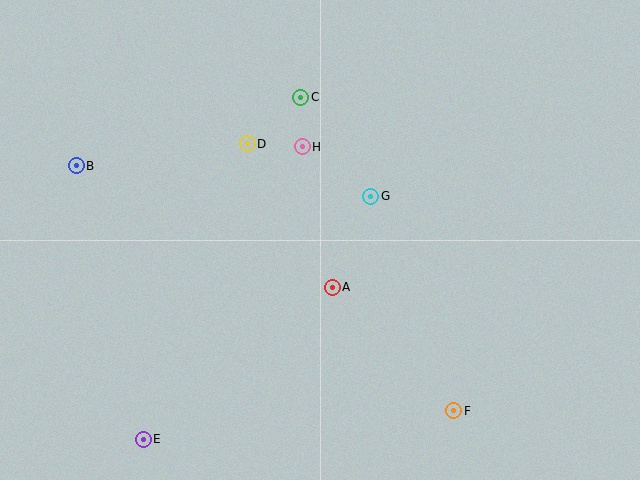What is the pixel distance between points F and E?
The distance between F and E is 312 pixels.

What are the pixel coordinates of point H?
Point H is at (302, 147).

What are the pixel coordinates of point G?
Point G is at (371, 196).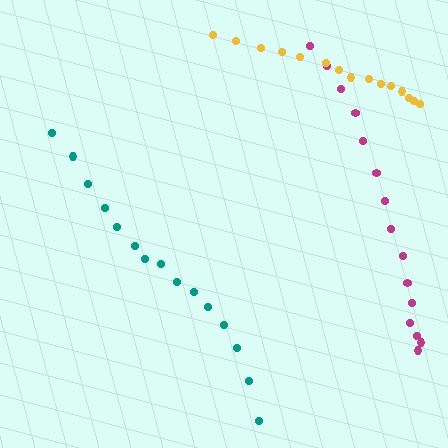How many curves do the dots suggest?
There are 3 distinct paths.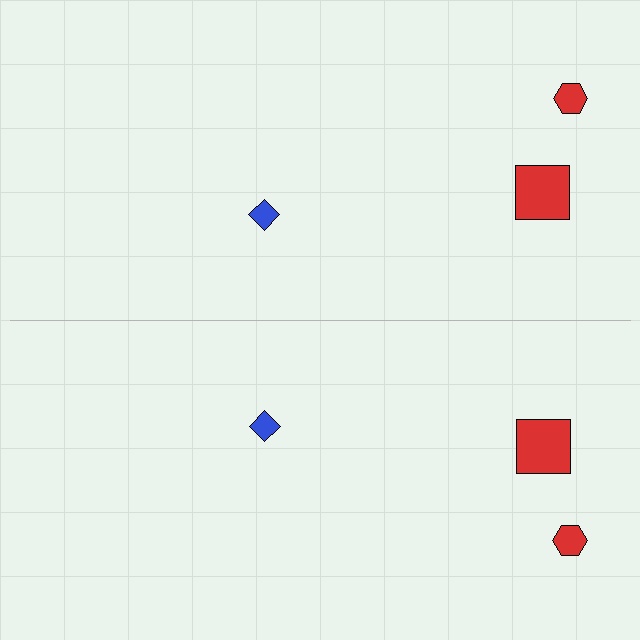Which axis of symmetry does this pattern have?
The pattern has a horizontal axis of symmetry running through the center of the image.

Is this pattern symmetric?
Yes, this pattern has bilateral (reflection) symmetry.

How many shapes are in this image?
There are 6 shapes in this image.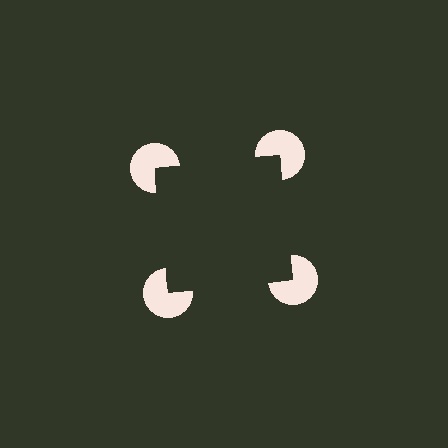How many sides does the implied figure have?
4 sides.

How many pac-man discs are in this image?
There are 4 — one at each vertex of the illusory square.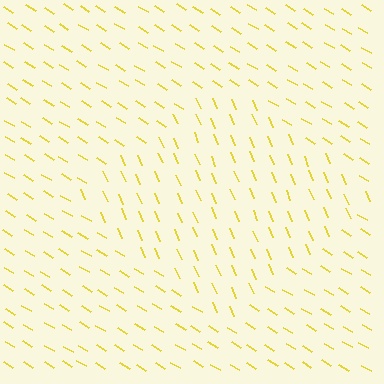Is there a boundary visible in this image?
Yes, there is a texture boundary formed by a change in line orientation.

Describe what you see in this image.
The image is filled with small yellow line segments. A diamond region in the image has lines oriented differently from the surrounding lines, creating a visible texture boundary.